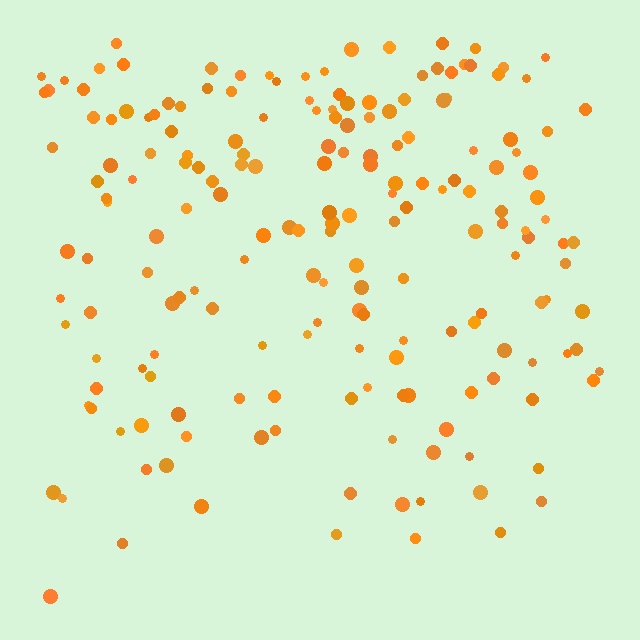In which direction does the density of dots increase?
From bottom to top, with the top side densest.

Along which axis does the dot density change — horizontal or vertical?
Vertical.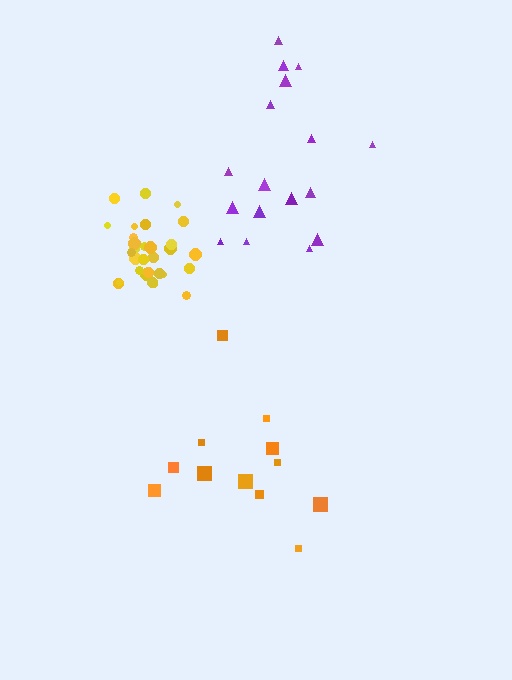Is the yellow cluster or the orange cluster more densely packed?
Yellow.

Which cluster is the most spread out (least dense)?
Orange.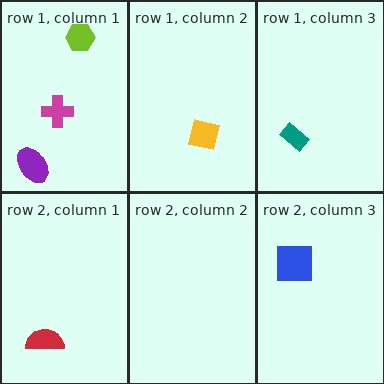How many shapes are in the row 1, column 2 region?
1.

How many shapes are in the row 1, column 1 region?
3.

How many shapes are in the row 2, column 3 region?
1.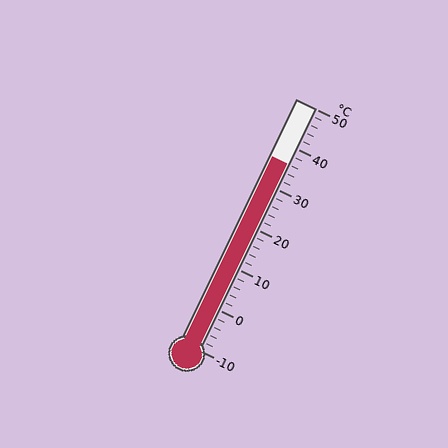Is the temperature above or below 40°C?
The temperature is below 40°C.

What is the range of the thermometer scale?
The thermometer scale ranges from -10°C to 50°C.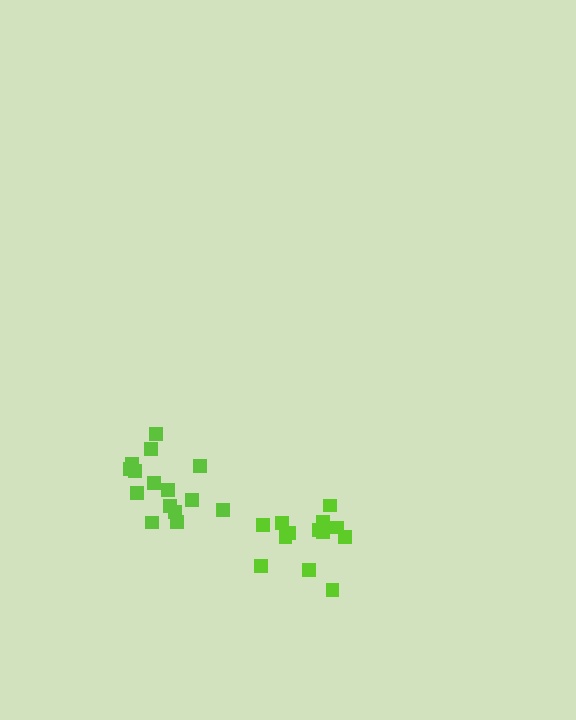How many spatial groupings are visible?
There are 2 spatial groupings.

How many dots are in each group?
Group 1: 14 dots, Group 2: 15 dots (29 total).